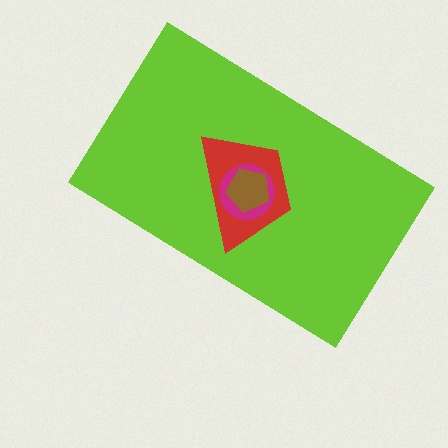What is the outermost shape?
The lime rectangle.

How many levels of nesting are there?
4.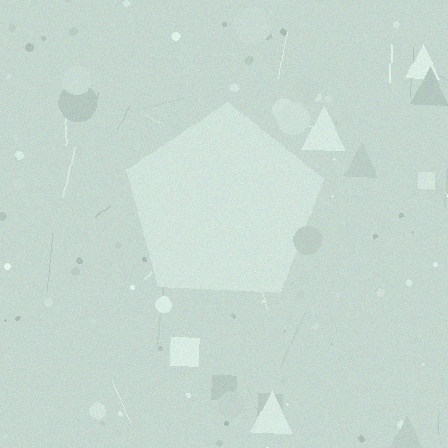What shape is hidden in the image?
A pentagon is hidden in the image.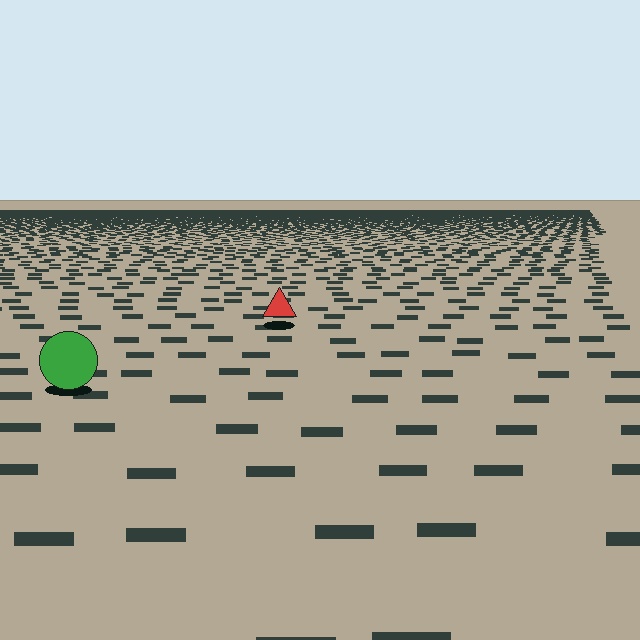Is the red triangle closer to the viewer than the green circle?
No. The green circle is closer — you can tell from the texture gradient: the ground texture is coarser near it.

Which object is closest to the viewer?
The green circle is closest. The texture marks near it are larger and more spread out.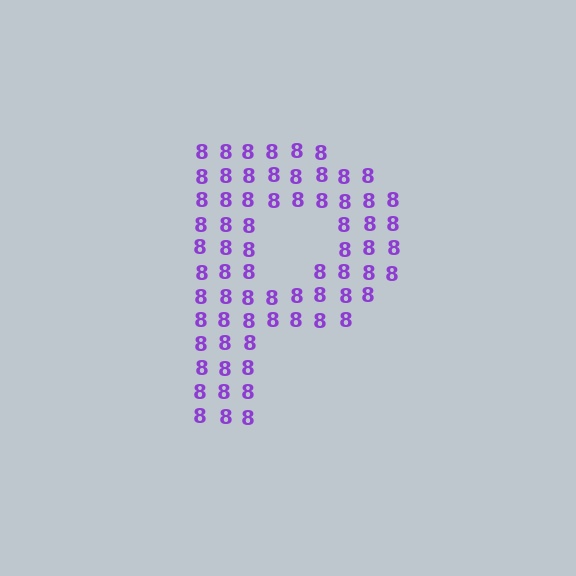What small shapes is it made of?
It is made of small digit 8's.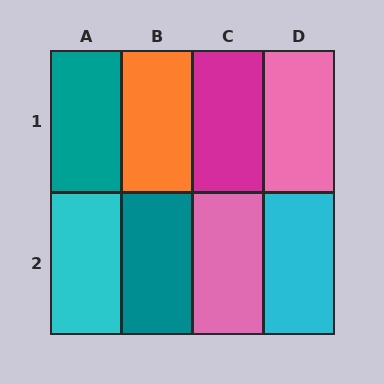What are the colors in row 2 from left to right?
Cyan, teal, pink, cyan.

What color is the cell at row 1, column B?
Orange.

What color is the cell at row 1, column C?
Magenta.